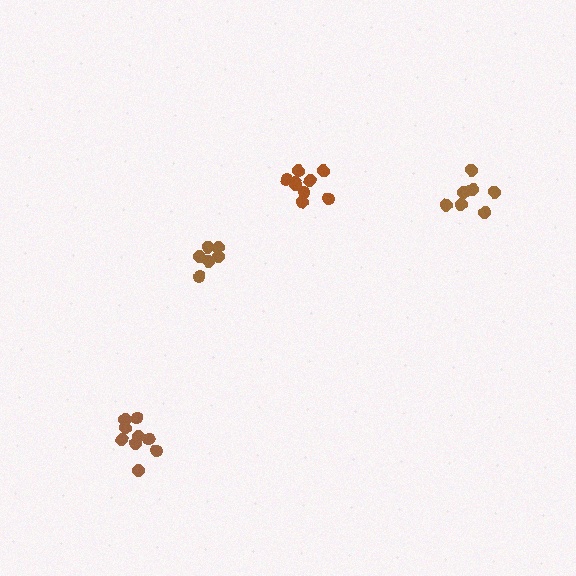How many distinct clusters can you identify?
There are 4 distinct clusters.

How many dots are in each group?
Group 1: 9 dots, Group 2: 6 dots, Group 3: 7 dots, Group 4: 9 dots (31 total).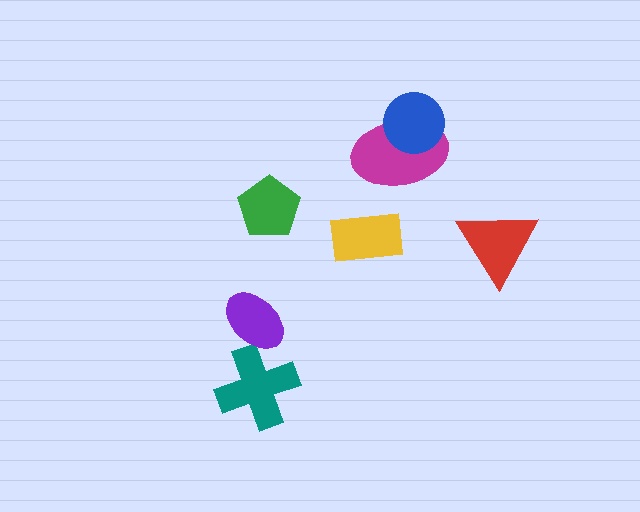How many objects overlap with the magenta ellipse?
1 object overlaps with the magenta ellipse.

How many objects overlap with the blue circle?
1 object overlaps with the blue circle.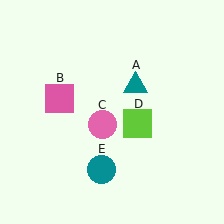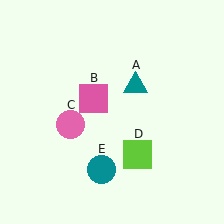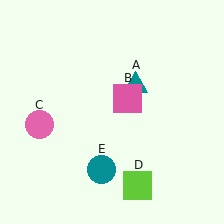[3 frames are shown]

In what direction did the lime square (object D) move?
The lime square (object D) moved down.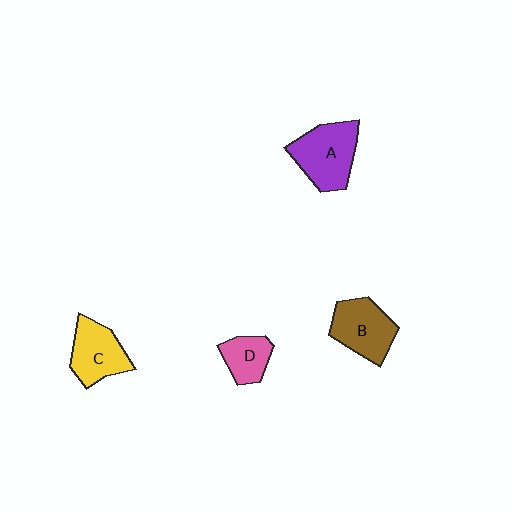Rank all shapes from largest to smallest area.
From largest to smallest: A (purple), B (brown), C (yellow), D (pink).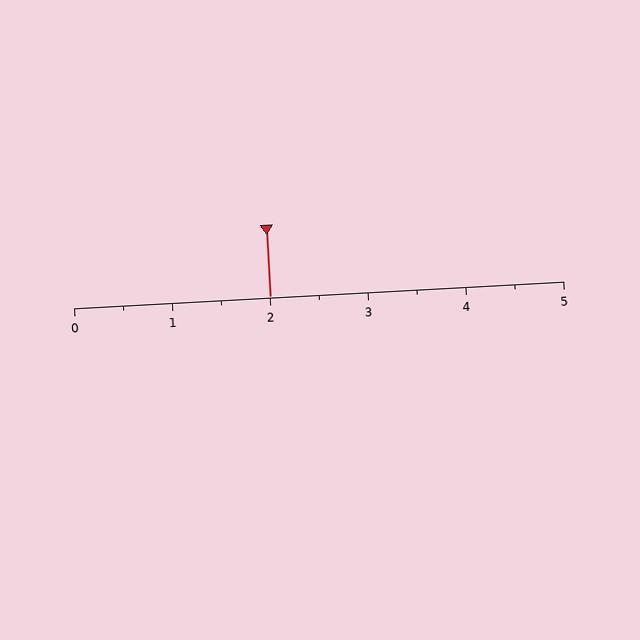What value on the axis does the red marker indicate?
The marker indicates approximately 2.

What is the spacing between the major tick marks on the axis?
The major ticks are spaced 1 apart.